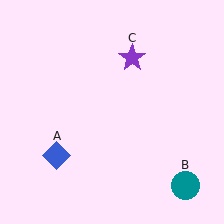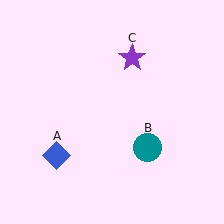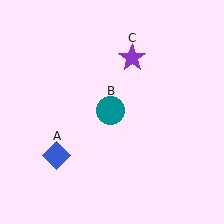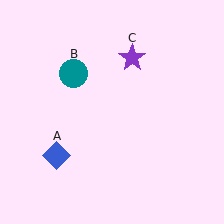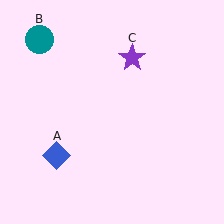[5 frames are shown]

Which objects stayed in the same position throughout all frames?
Blue diamond (object A) and purple star (object C) remained stationary.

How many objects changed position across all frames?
1 object changed position: teal circle (object B).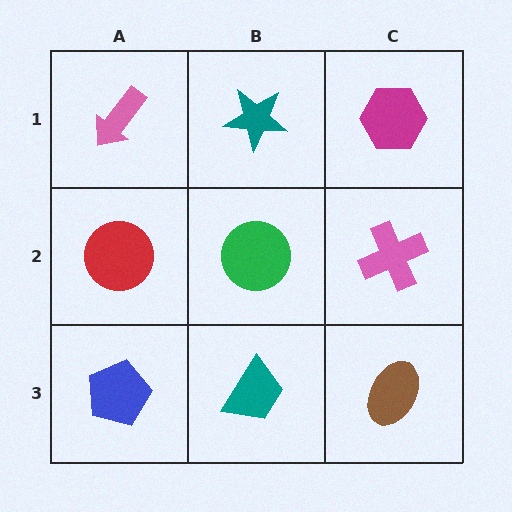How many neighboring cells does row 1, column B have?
3.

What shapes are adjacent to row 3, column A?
A red circle (row 2, column A), a teal trapezoid (row 3, column B).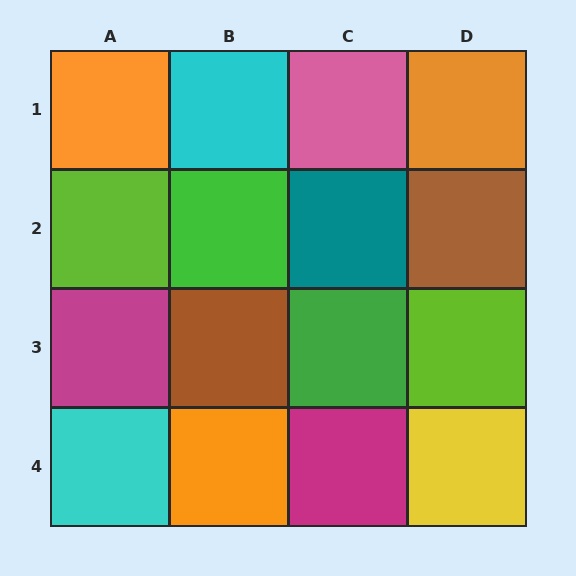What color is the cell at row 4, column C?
Magenta.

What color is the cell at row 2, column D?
Brown.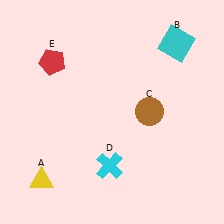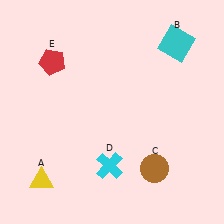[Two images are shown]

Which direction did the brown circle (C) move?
The brown circle (C) moved down.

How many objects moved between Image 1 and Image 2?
1 object moved between the two images.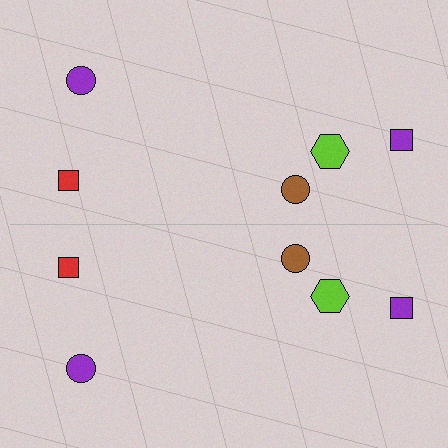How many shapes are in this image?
There are 10 shapes in this image.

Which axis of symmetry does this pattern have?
The pattern has a horizontal axis of symmetry running through the center of the image.